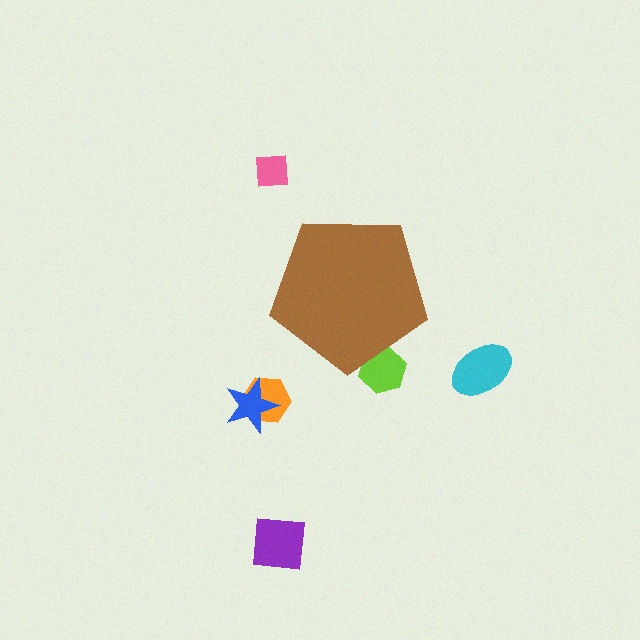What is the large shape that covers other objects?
A brown pentagon.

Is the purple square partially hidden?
No, the purple square is fully visible.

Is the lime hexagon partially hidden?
Yes, the lime hexagon is partially hidden behind the brown pentagon.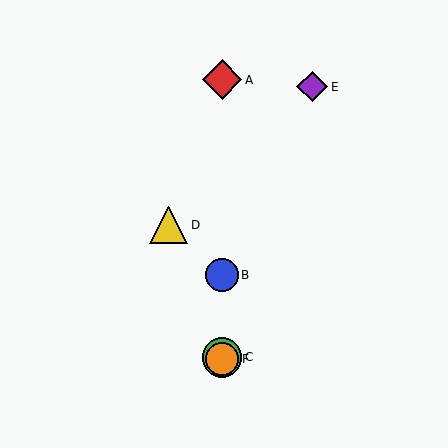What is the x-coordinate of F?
Object F is at x≈222.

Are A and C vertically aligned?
Yes, both are at x≈222.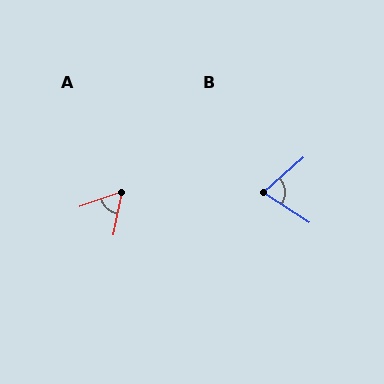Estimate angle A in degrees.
Approximately 59 degrees.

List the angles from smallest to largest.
A (59°), B (74°).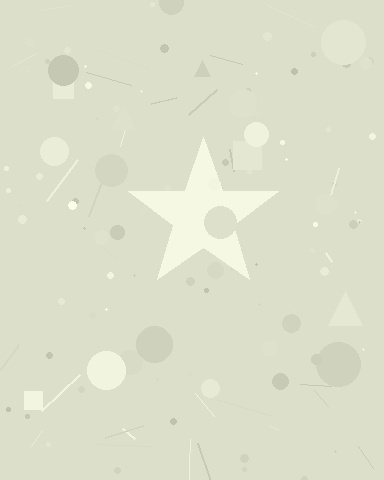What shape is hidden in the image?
A star is hidden in the image.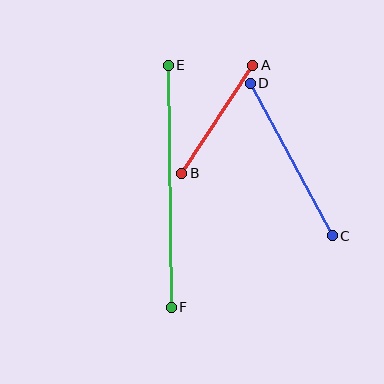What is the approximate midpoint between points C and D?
The midpoint is at approximately (291, 159) pixels.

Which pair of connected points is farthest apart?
Points E and F are farthest apart.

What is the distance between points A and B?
The distance is approximately 129 pixels.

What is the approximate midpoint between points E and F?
The midpoint is at approximately (170, 186) pixels.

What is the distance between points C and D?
The distance is approximately 174 pixels.